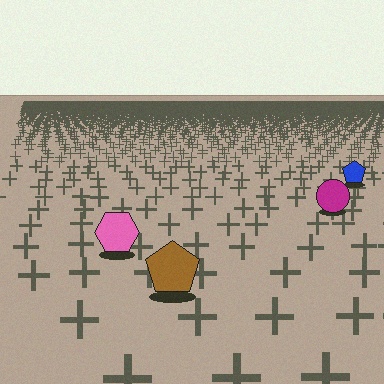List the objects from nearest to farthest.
From nearest to farthest: the brown pentagon, the pink hexagon, the magenta circle, the blue pentagon.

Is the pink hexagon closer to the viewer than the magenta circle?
Yes. The pink hexagon is closer — you can tell from the texture gradient: the ground texture is coarser near it.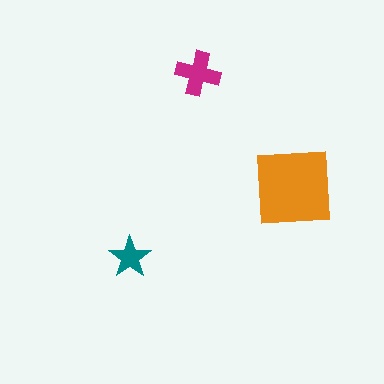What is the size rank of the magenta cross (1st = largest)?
2nd.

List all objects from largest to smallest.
The orange square, the magenta cross, the teal star.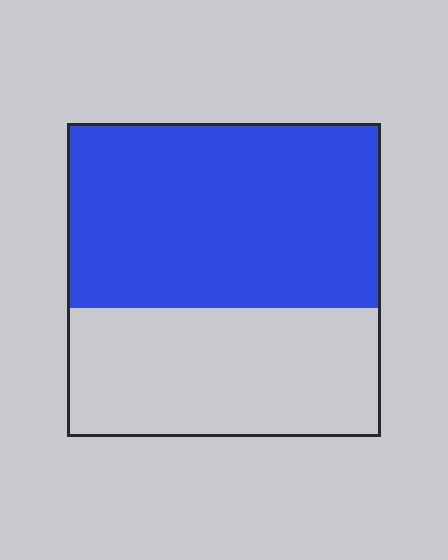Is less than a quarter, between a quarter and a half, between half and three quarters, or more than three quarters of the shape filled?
Between half and three quarters.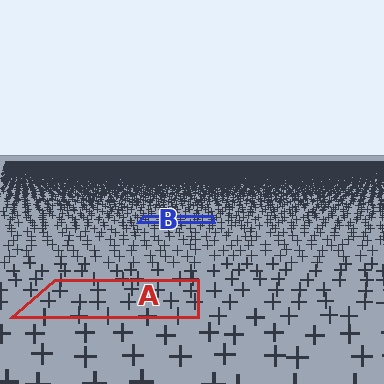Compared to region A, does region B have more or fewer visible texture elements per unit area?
Region B has more texture elements per unit area — they are packed more densely because it is farther away.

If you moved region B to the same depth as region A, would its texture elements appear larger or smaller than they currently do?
They would appear larger. At a closer depth, the same texture elements are projected at a bigger on-screen size.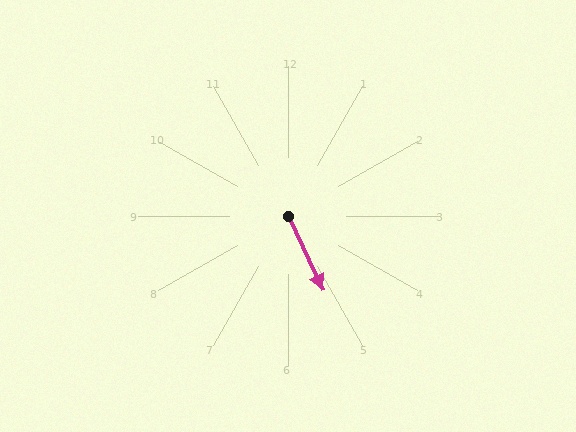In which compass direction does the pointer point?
Southeast.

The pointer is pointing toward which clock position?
Roughly 5 o'clock.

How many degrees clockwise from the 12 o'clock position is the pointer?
Approximately 155 degrees.